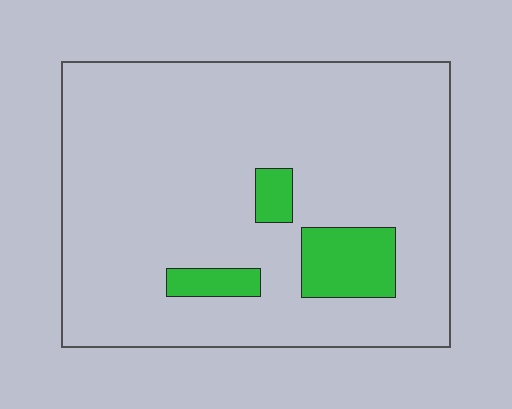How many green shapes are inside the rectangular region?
3.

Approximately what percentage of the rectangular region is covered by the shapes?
Approximately 10%.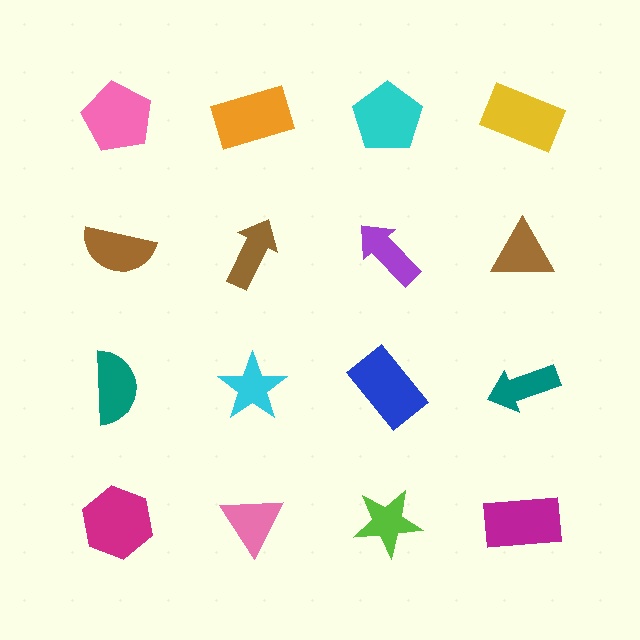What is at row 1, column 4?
A yellow rectangle.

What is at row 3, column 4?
A teal arrow.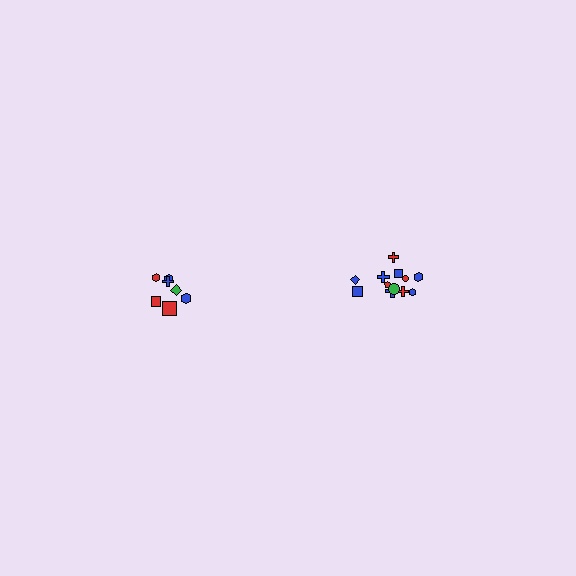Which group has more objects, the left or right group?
The right group.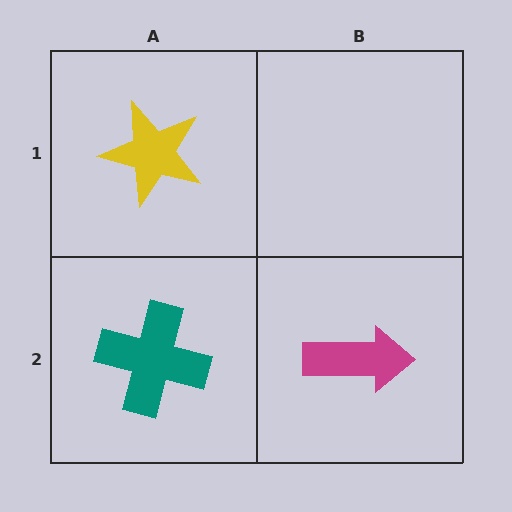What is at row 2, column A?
A teal cross.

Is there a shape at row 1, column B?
No, that cell is empty.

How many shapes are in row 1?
1 shape.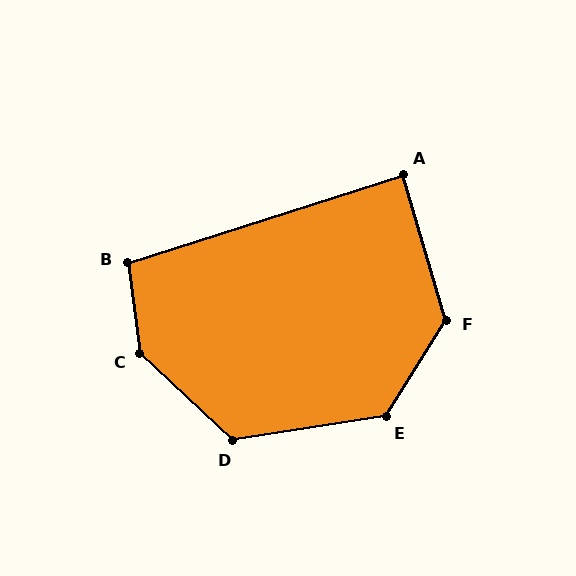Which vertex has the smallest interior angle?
A, at approximately 89 degrees.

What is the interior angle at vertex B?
Approximately 100 degrees (obtuse).